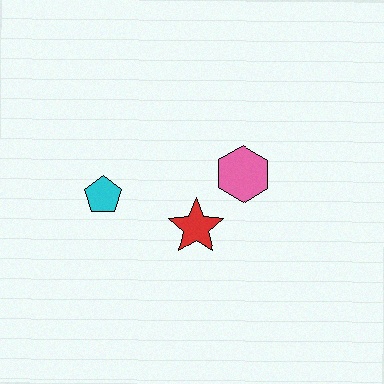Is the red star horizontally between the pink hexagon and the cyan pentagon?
Yes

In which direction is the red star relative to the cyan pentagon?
The red star is to the right of the cyan pentagon.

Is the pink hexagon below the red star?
No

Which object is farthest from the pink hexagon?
The cyan pentagon is farthest from the pink hexagon.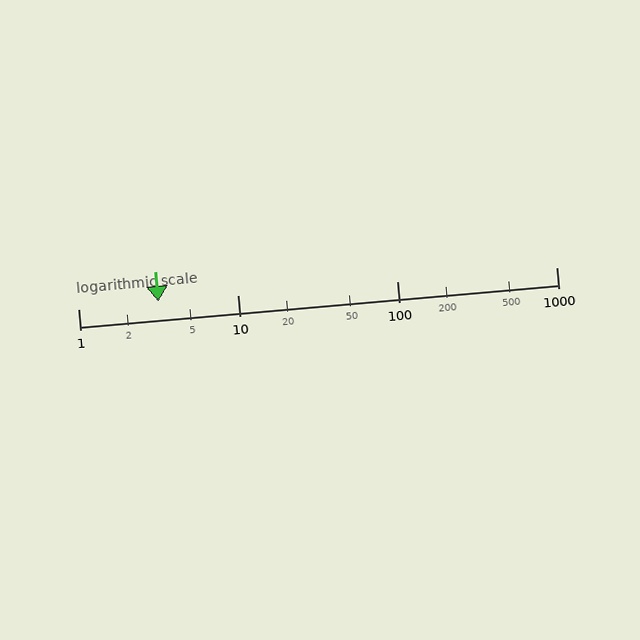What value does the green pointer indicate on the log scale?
The pointer indicates approximately 3.2.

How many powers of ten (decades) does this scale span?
The scale spans 3 decades, from 1 to 1000.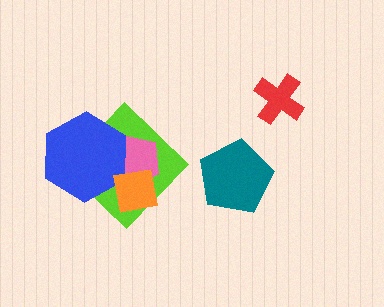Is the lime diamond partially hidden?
Yes, it is partially covered by another shape.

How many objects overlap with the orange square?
3 objects overlap with the orange square.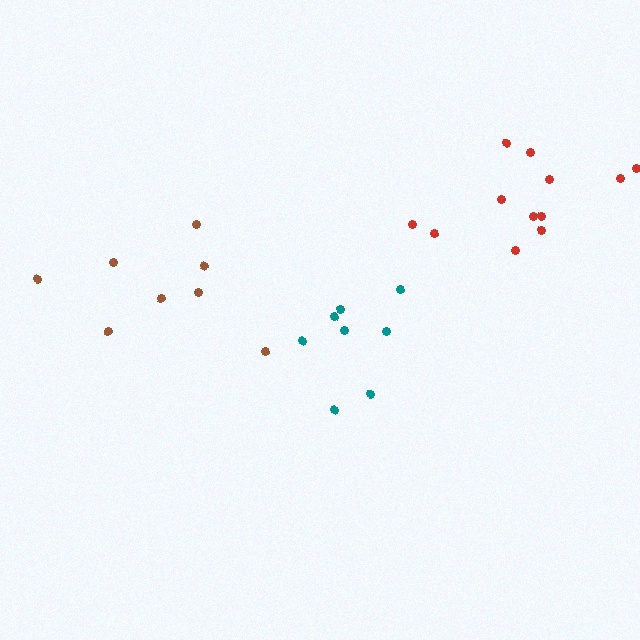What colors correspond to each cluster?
The clusters are colored: brown, teal, red.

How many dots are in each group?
Group 1: 8 dots, Group 2: 8 dots, Group 3: 12 dots (28 total).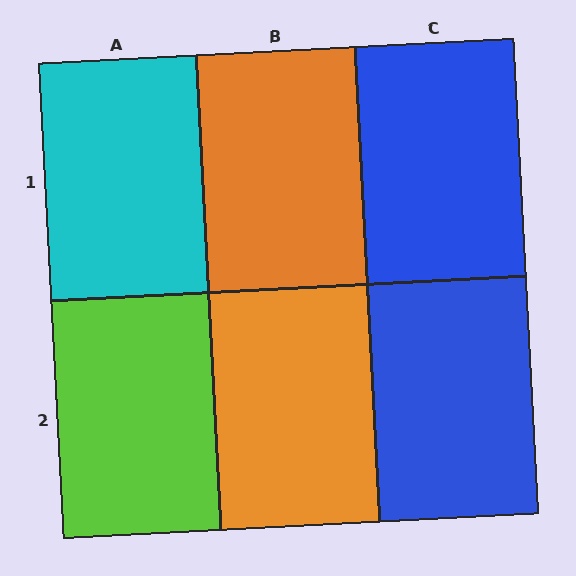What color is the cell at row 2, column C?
Blue.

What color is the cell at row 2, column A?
Lime.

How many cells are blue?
2 cells are blue.